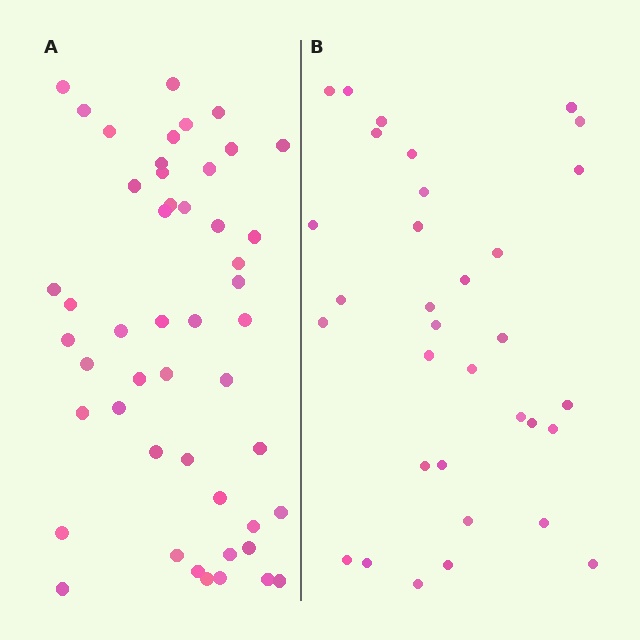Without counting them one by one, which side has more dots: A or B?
Region A (the left region) has more dots.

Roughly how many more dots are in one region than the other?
Region A has approximately 15 more dots than region B.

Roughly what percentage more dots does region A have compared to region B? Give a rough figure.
About 50% more.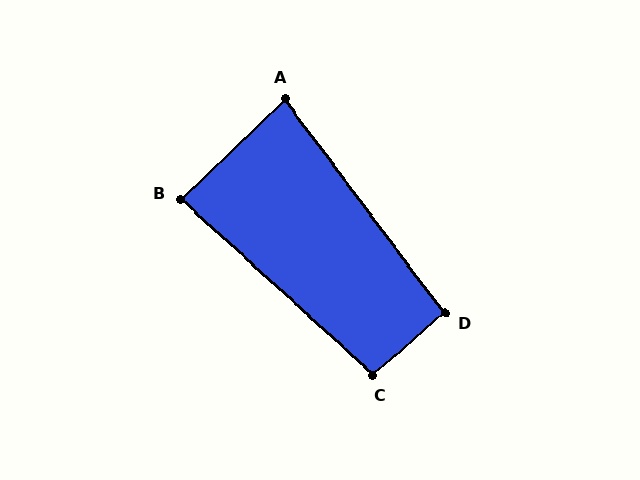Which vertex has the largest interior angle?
C, at approximately 97 degrees.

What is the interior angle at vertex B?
Approximately 86 degrees (approximately right).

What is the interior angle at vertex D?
Approximately 94 degrees (approximately right).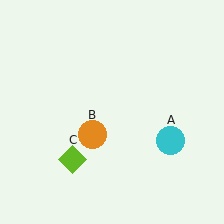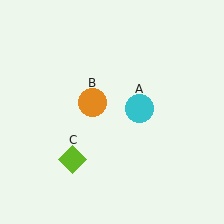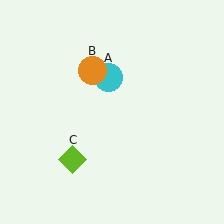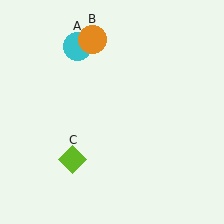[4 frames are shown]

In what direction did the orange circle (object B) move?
The orange circle (object B) moved up.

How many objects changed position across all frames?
2 objects changed position: cyan circle (object A), orange circle (object B).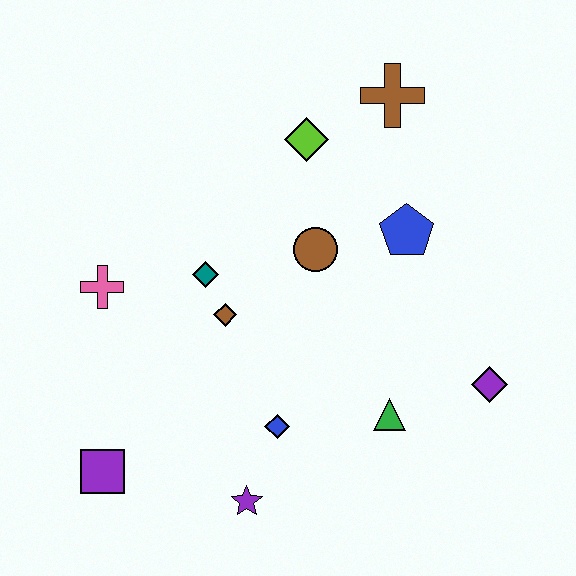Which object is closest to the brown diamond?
The teal diamond is closest to the brown diamond.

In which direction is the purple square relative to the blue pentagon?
The purple square is to the left of the blue pentagon.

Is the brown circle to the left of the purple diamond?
Yes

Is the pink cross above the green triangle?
Yes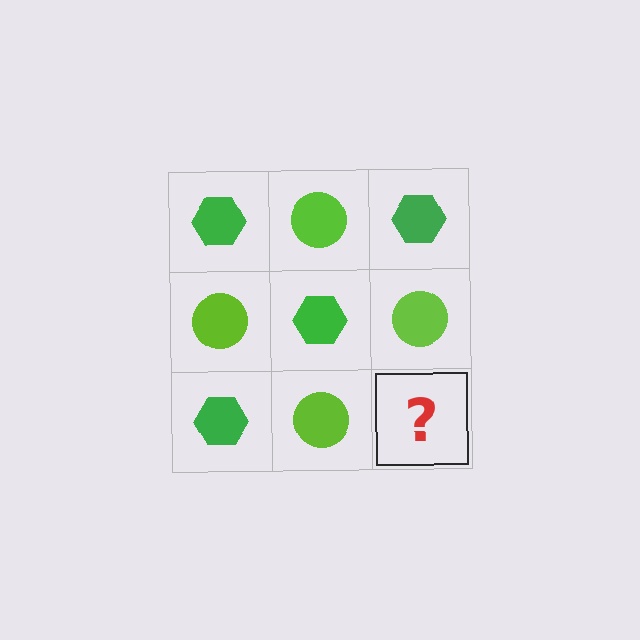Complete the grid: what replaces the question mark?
The question mark should be replaced with a green hexagon.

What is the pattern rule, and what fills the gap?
The rule is that it alternates green hexagon and lime circle in a checkerboard pattern. The gap should be filled with a green hexagon.